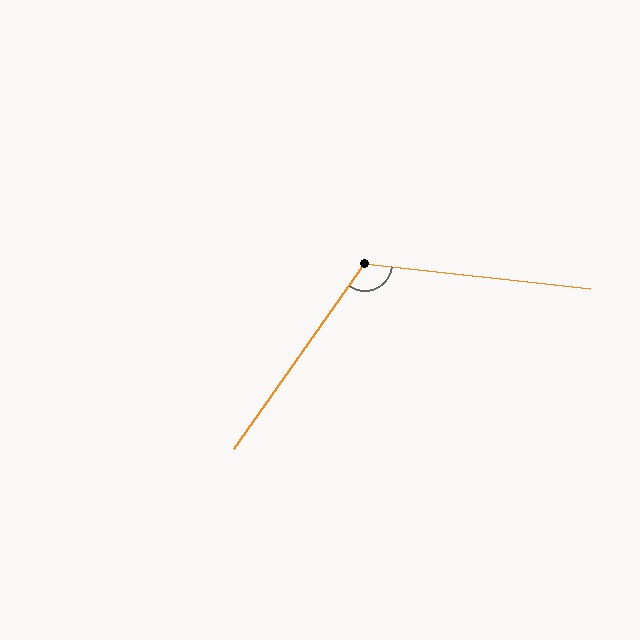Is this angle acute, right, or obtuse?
It is obtuse.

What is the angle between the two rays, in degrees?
Approximately 119 degrees.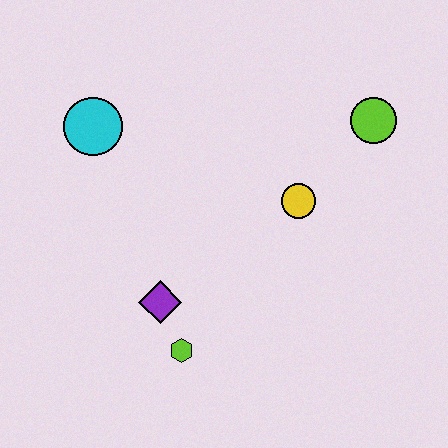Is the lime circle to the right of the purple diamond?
Yes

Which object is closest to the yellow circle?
The lime circle is closest to the yellow circle.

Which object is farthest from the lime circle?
The lime hexagon is farthest from the lime circle.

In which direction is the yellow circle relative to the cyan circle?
The yellow circle is to the right of the cyan circle.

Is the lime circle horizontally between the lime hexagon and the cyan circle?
No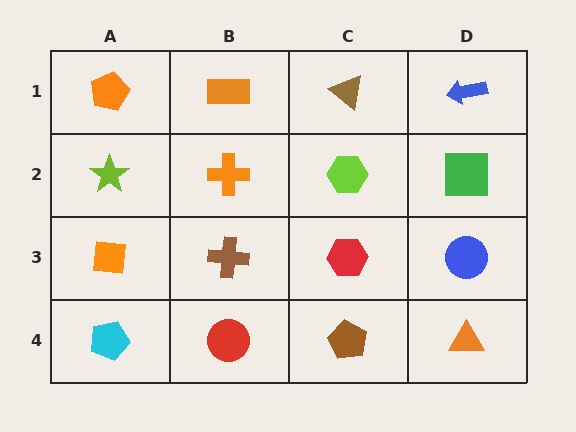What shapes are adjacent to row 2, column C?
A brown triangle (row 1, column C), a red hexagon (row 3, column C), an orange cross (row 2, column B), a green square (row 2, column D).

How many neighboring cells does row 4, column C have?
3.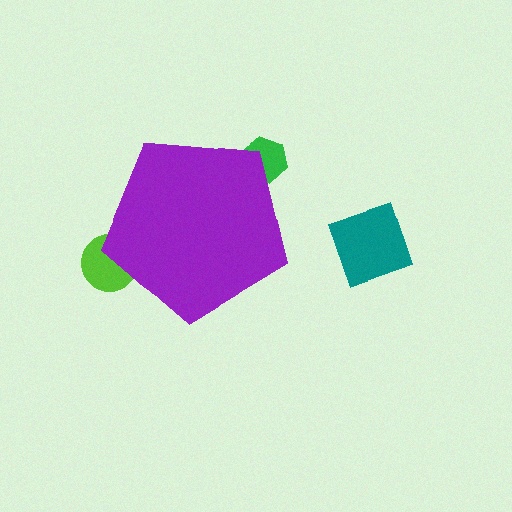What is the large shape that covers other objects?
A purple pentagon.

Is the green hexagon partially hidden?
Yes, the green hexagon is partially hidden behind the purple pentagon.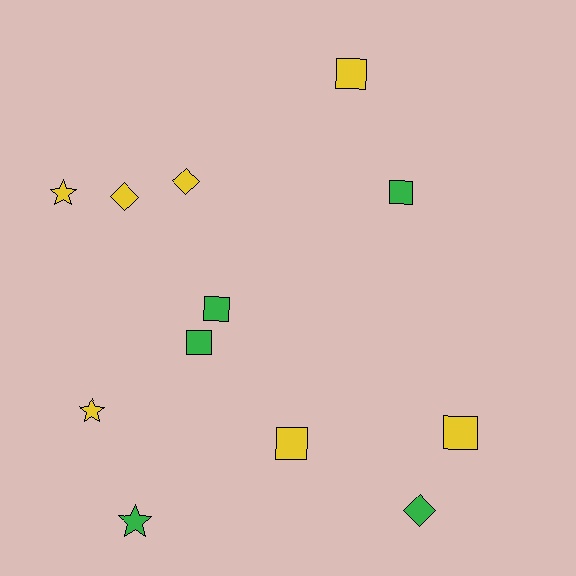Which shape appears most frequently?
Square, with 6 objects.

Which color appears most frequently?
Yellow, with 7 objects.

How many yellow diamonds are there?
There are 2 yellow diamonds.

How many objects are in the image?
There are 12 objects.